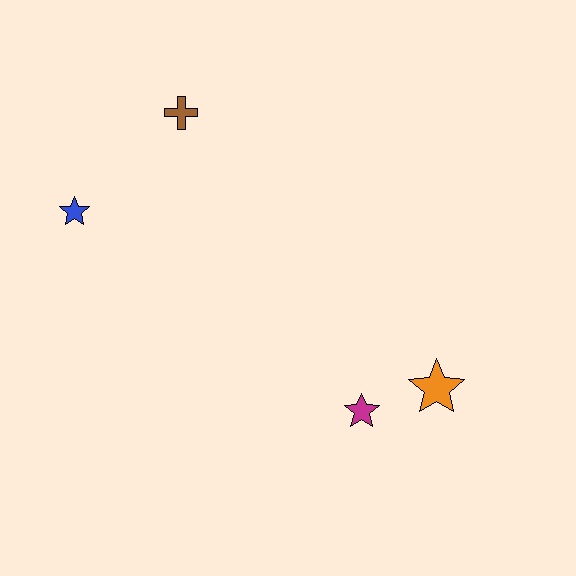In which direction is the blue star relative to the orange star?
The blue star is to the left of the orange star.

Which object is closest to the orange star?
The magenta star is closest to the orange star.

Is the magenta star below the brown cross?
Yes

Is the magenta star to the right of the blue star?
Yes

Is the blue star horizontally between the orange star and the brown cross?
No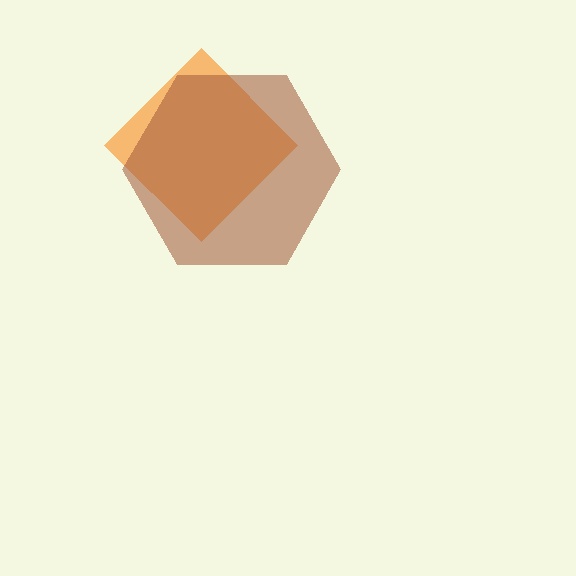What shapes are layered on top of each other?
The layered shapes are: an orange diamond, a brown hexagon.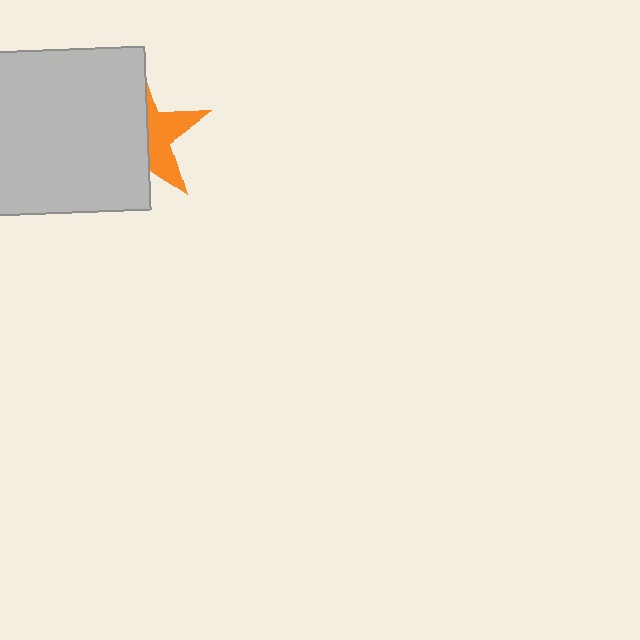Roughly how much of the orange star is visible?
A small part of it is visible (roughly 39%).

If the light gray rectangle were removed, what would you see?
You would see the complete orange star.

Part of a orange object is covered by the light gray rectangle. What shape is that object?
It is a star.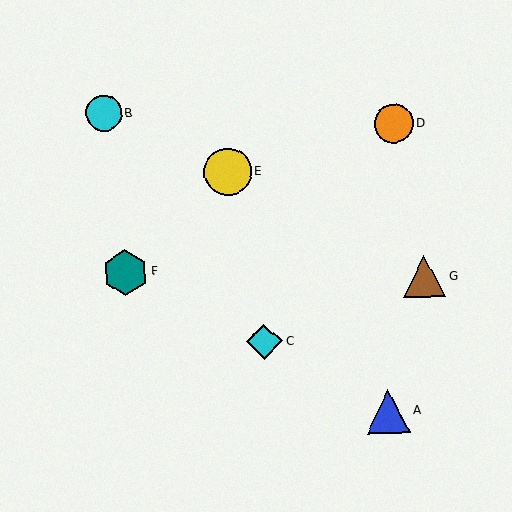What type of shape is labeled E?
Shape E is a yellow circle.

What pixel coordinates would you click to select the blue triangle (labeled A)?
Click at (388, 411) to select the blue triangle A.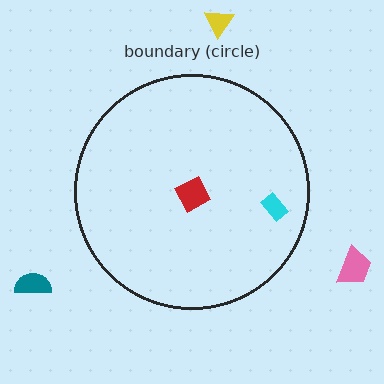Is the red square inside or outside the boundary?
Inside.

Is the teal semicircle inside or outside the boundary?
Outside.